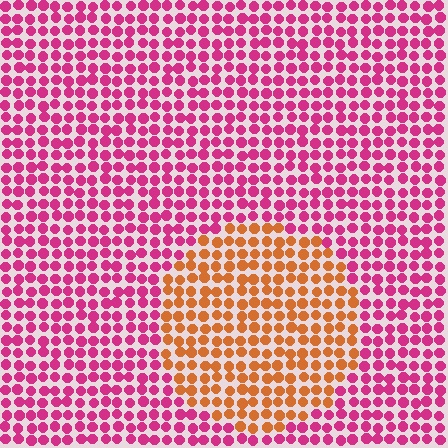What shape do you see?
I see a circle.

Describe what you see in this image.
The image is filled with small magenta elements in a uniform arrangement. A circle-shaped region is visible where the elements are tinted to a slightly different hue, forming a subtle color boundary.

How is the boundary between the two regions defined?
The boundary is defined purely by a slight shift in hue (about 56 degrees). Spacing, size, and orientation are identical on both sides.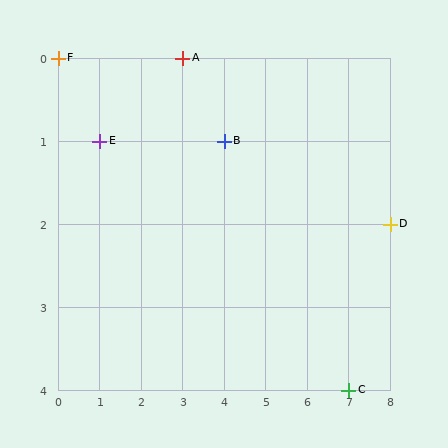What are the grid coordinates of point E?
Point E is at grid coordinates (1, 1).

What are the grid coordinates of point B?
Point B is at grid coordinates (4, 1).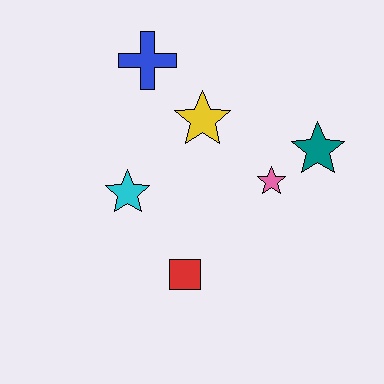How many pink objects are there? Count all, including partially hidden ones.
There is 1 pink object.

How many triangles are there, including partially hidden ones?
There are no triangles.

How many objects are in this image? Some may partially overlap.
There are 6 objects.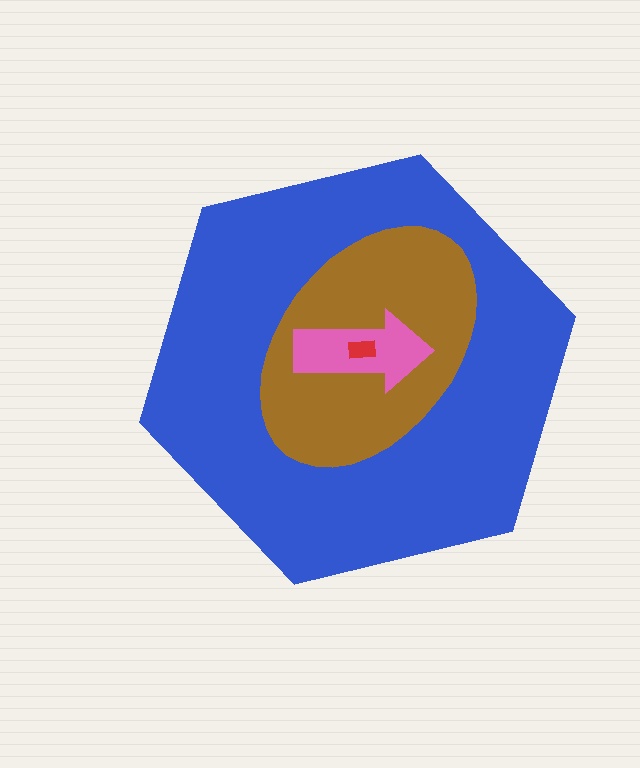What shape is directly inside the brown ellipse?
The pink arrow.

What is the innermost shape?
The red rectangle.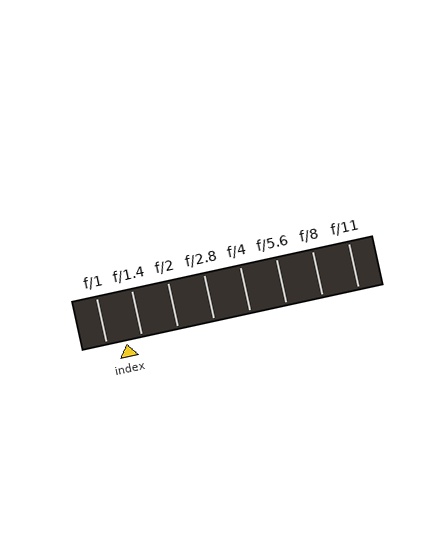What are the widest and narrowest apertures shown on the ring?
The widest aperture shown is f/1 and the narrowest is f/11.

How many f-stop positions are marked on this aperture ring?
There are 8 f-stop positions marked.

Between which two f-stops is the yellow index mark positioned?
The index mark is between f/1 and f/1.4.